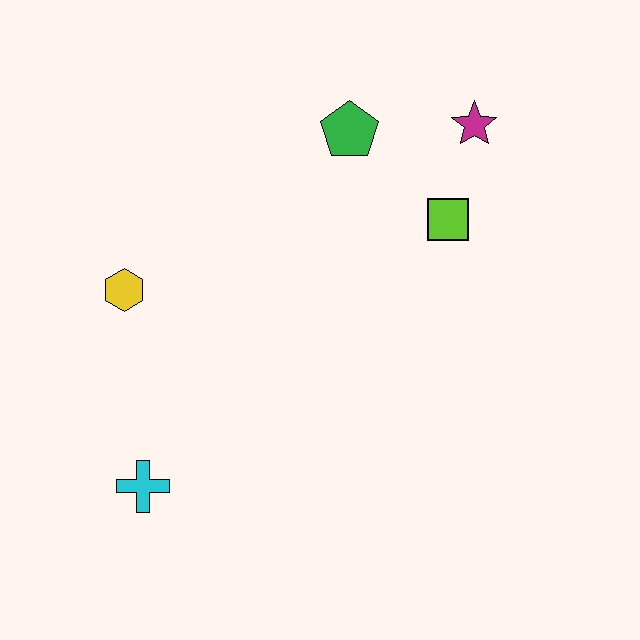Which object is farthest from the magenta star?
The cyan cross is farthest from the magenta star.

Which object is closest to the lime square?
The magenta star is closest to the lime square.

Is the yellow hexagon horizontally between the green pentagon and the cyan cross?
No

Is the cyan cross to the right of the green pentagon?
No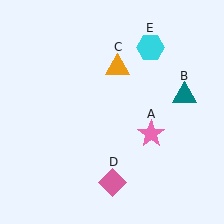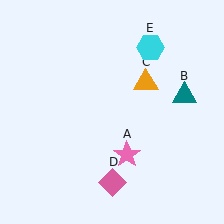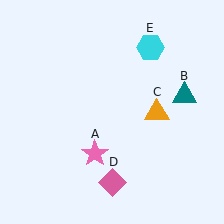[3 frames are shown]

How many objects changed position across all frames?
2 objects changed position: pink star (object A), orange triangle (object C).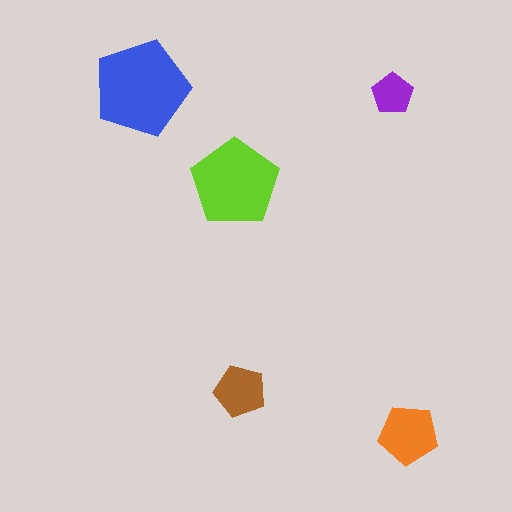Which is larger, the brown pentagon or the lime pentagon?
The lime one.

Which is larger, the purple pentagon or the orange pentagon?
The orange one.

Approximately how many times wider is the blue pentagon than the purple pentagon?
About 2.5 times wider.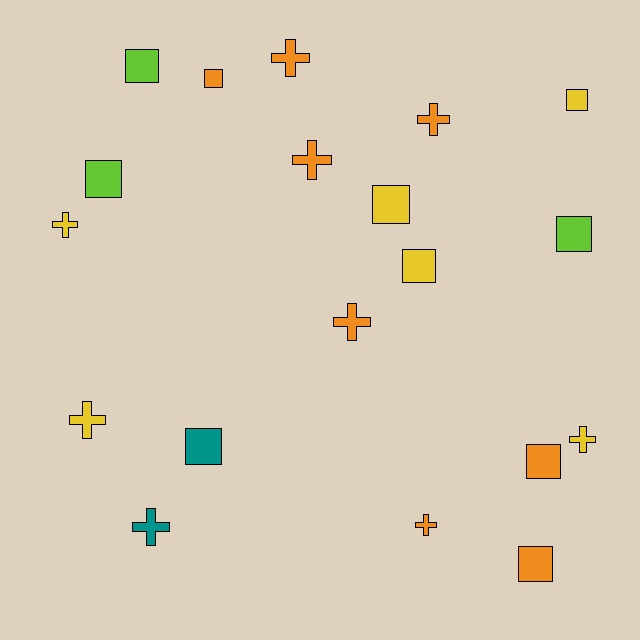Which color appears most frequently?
Orange, with 8 objects.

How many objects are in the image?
There are 19 objects.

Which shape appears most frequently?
Square, with 10 objects.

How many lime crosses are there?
There are no lime crosses.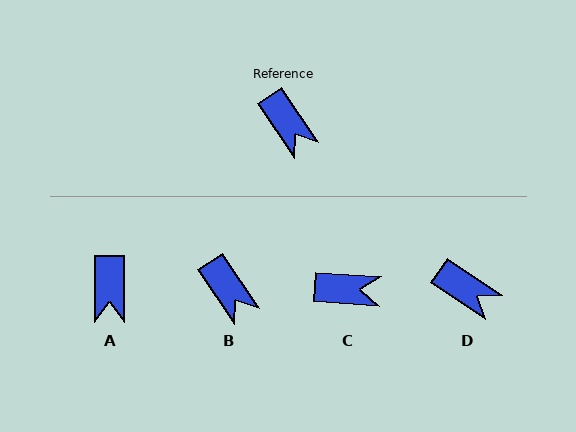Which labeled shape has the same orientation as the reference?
B.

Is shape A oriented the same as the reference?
No, it is off by about 34 degrees.